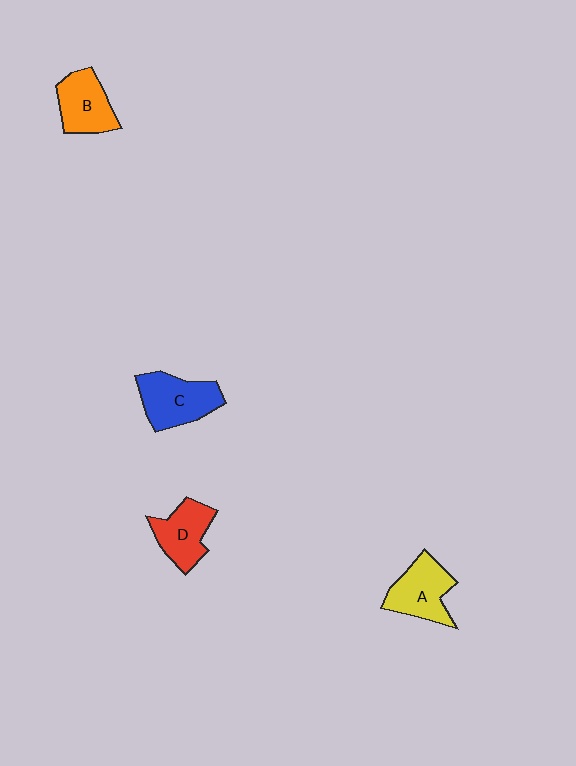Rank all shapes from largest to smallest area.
From largest to smallest: C (blue), A (yellow), B (orange), D (red).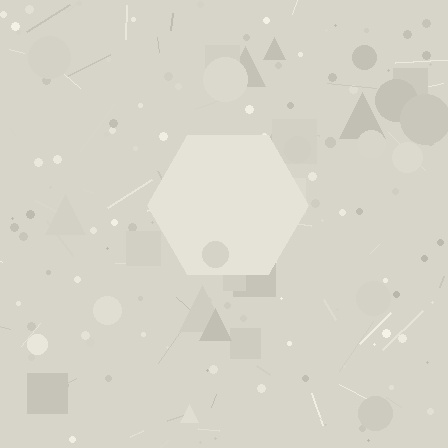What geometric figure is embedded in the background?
A hexagon is embedded in the background.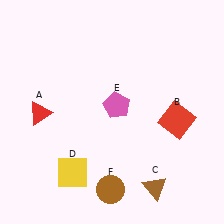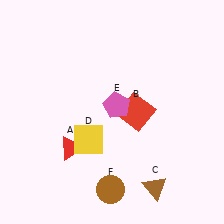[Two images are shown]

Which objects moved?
The objects that moved are: the red triangle (A), the red square (B), the yellow square (D).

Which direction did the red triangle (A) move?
The red triangle (A) moved down.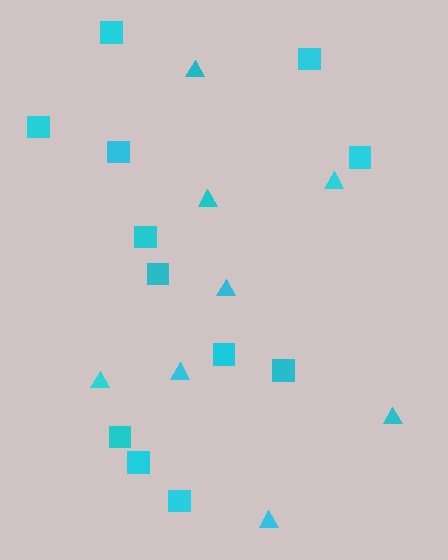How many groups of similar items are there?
There are 2 groups: one group of squares (12) and one group of triangles (8).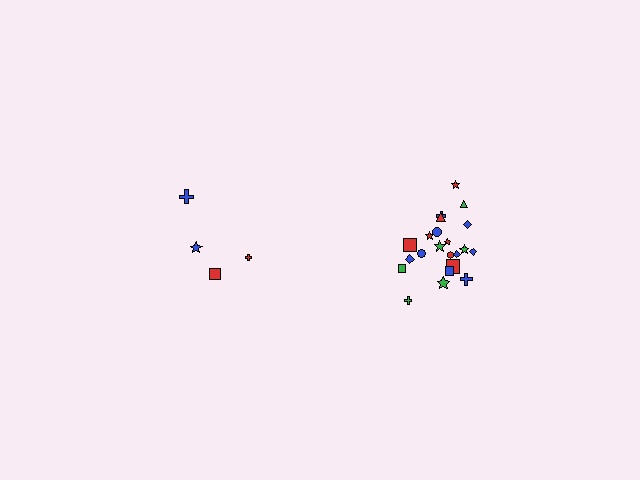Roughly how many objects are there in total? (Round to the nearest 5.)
Roughly 25 objects in total.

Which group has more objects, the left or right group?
The right group.